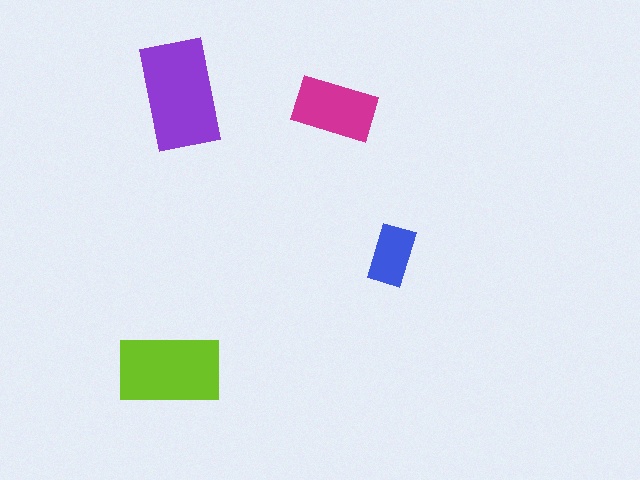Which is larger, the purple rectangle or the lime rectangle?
The purple one.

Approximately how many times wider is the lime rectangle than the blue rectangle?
About 1.5 times wider.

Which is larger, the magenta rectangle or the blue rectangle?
The magenta one.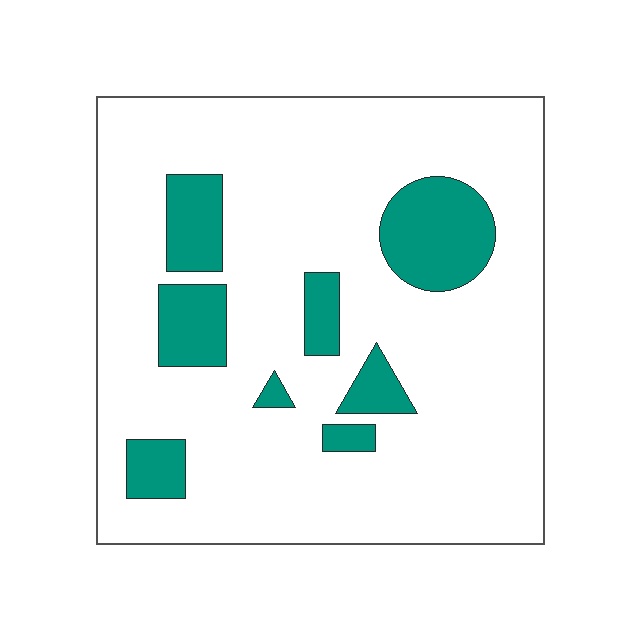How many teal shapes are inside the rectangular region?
8.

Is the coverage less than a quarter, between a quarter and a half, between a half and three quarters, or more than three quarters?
Less than a quarter.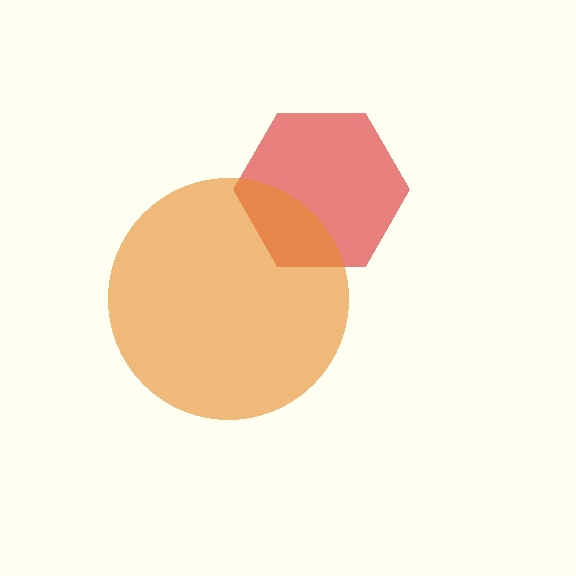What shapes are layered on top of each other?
The layered shapes are: a red hexagon, an orange circle.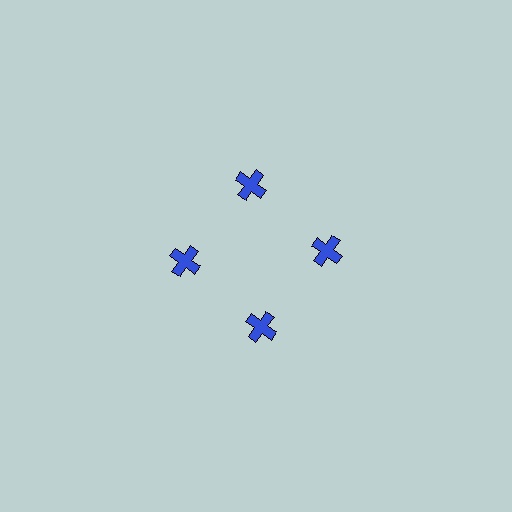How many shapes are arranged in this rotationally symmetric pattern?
There are 4 shapes, arranged in 4 groups of 1.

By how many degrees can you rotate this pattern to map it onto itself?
The pattern maps onto itself every 90 degrees of rotation.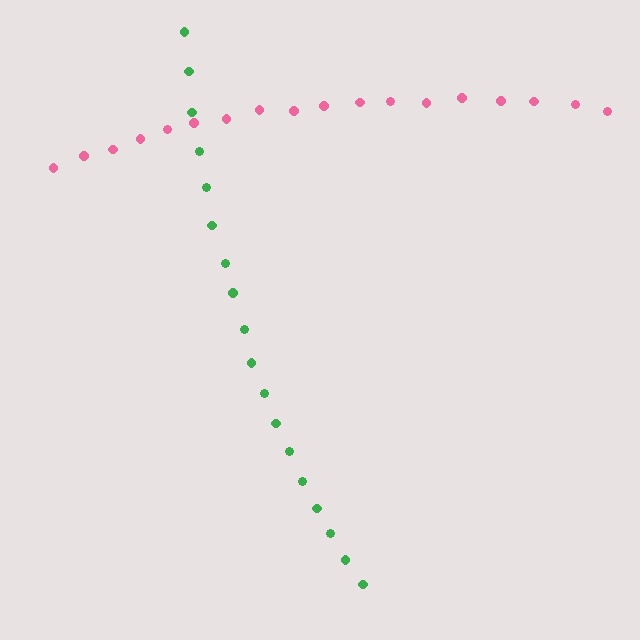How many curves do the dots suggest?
There are 2 distinct paths.